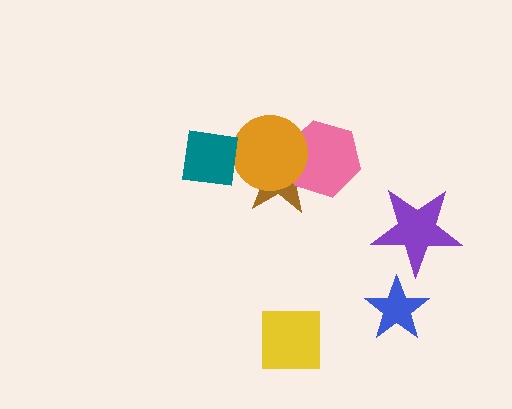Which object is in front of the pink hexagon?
The orange circle is in front of the pink hexagon.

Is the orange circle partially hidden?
Yes, it is partially covered by another shape.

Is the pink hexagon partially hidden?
Yes, it is partially covered by another shape.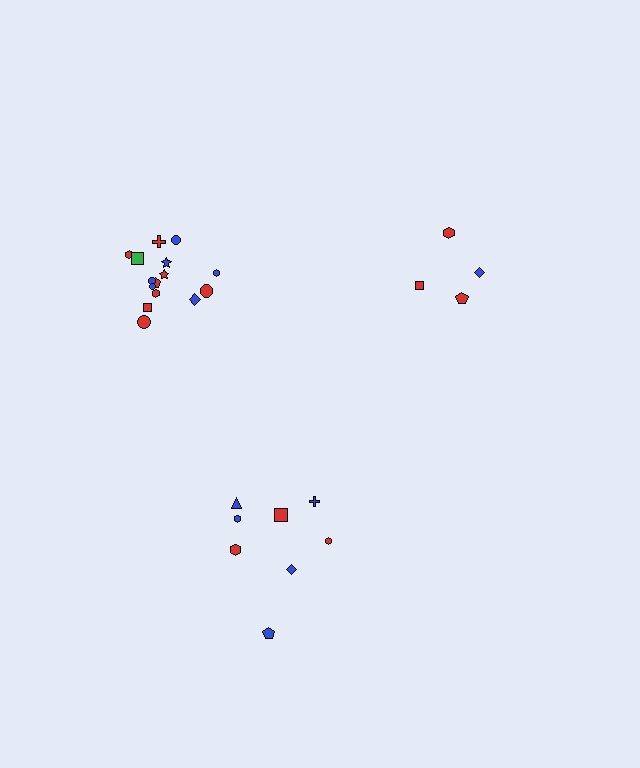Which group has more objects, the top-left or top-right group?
The top-left group.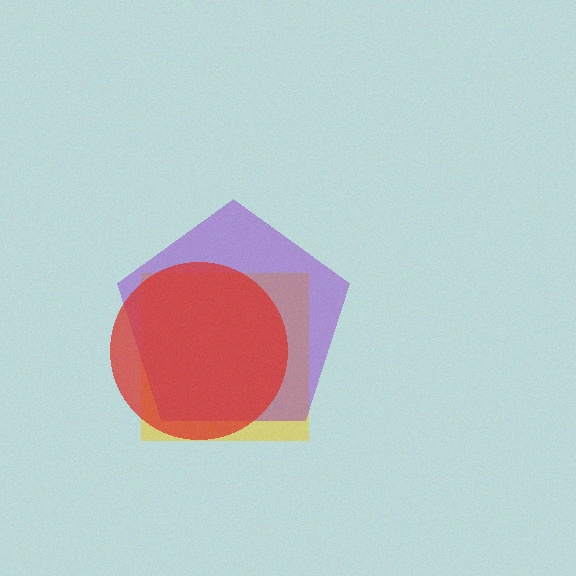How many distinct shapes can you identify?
There are 3 distinct shapes: a yellow square, a purple pentagon, a red circle.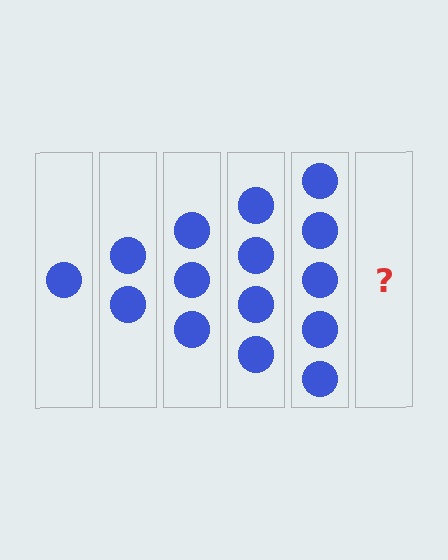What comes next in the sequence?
The next element should be 6 circles.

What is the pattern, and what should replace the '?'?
The pattern is that each step adds one more circle. The '?' should be 6 circles.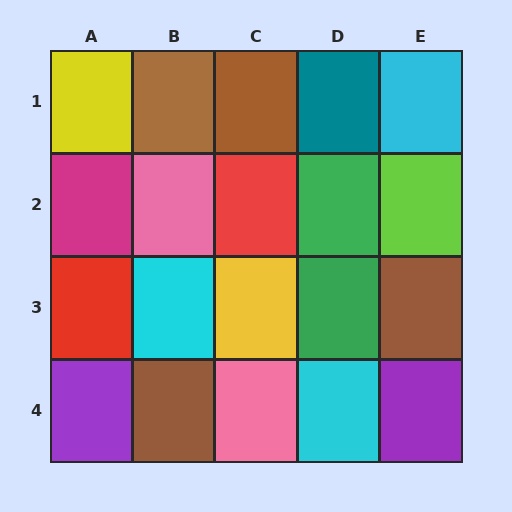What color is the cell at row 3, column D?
Green.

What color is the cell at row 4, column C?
Pink.